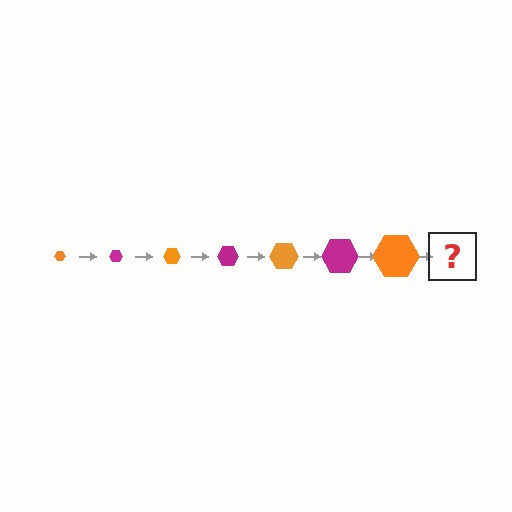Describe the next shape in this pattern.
It should be a magenta hexagon, larger than the previous one.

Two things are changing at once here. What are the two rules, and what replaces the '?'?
The two rules are that the hexagon grows larger each step and the color cycles through orange and magenta. The '?' should be a magenta hexagon, larger than the previous one.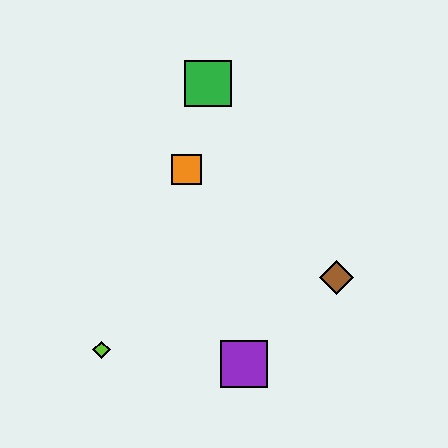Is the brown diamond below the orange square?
Yes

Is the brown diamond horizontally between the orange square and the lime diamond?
No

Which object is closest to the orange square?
The green square is closest to the orange square.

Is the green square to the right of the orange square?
Yes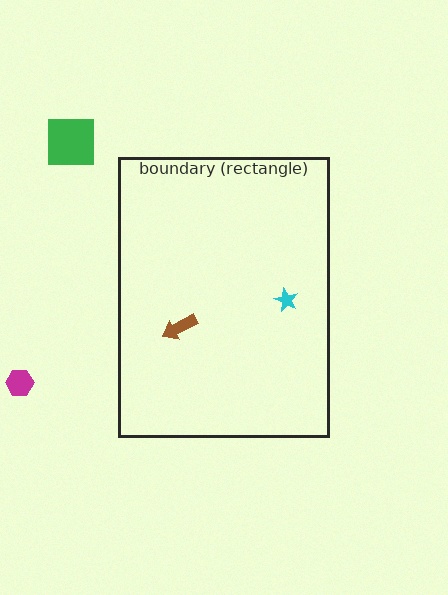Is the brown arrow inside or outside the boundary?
Inside.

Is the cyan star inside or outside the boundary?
Inside.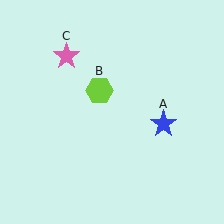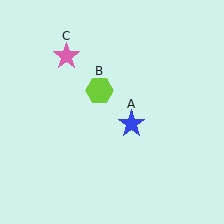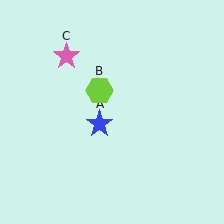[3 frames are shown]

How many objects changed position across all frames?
1 object changed position: blue star (object A).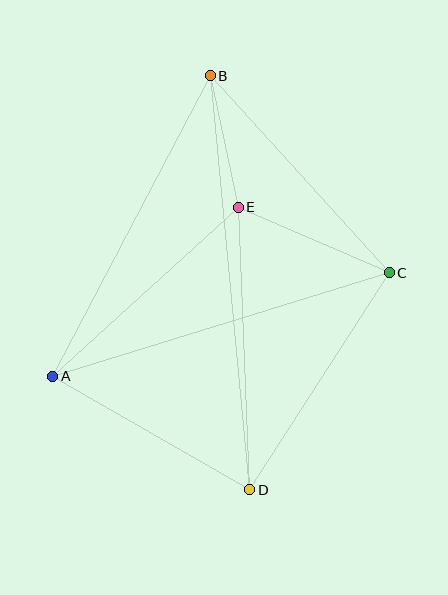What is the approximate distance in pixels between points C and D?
The distance between C and D is approximately 258 pixels.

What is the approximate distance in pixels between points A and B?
The distance between A and B is approximately 339 pixels.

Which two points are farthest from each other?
Points B and D are farthest from each other.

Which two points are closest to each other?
Points B and E are closest to each other.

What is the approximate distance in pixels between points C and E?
The distance between C and E is approximately 164 pixels.